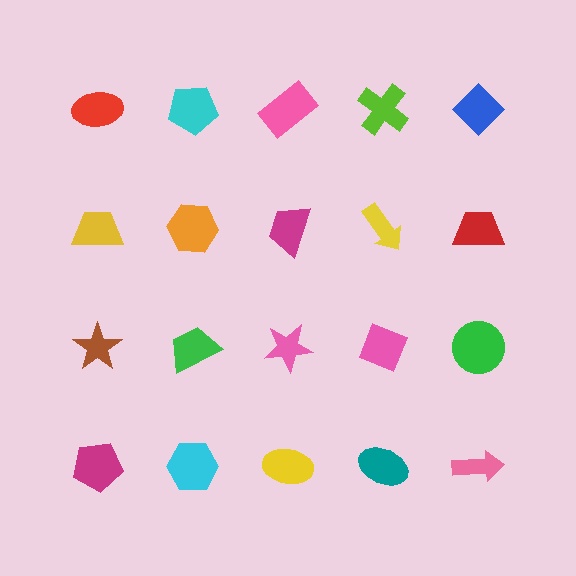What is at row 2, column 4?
A yellow arrow.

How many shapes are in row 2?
5 shapes.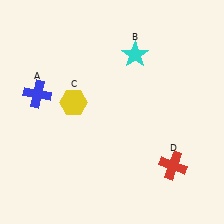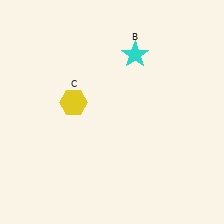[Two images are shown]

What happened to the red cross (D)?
The red cross (D) was removed in Image 2. It was in the bottom-right area of Image 1.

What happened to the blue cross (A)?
The blue cross (A) was removed in Image 2. It was in the top-left area of Image 1.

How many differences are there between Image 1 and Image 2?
There are 2 differences between the two images.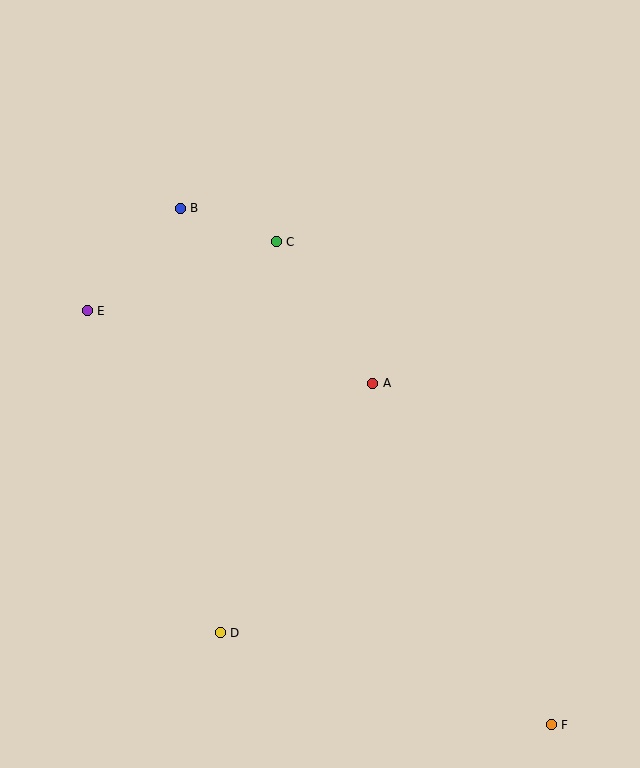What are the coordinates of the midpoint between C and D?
The midpoint between C and D is at (248, 437).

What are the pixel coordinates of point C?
Point C is at (276, 242).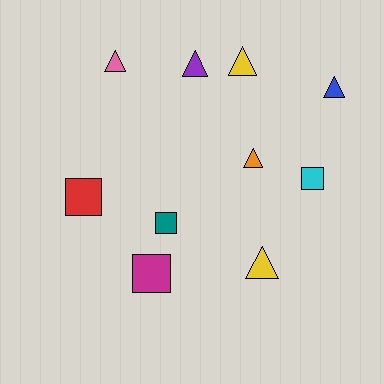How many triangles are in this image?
There are 6 triangles.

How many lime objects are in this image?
There are no lime objects.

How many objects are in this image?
There are 10 objects.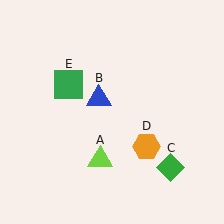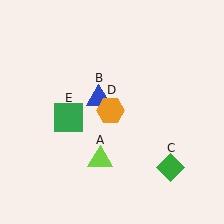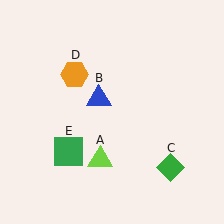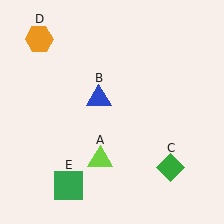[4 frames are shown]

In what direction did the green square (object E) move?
The green square (object E) moved down.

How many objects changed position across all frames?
2 objects changed position: orange hexagon (object D), green square (object E).